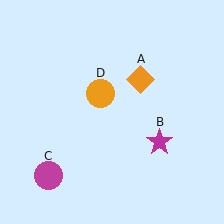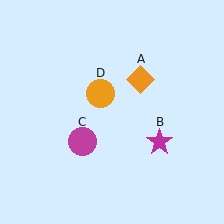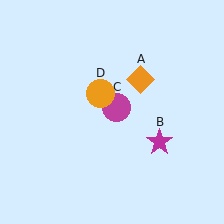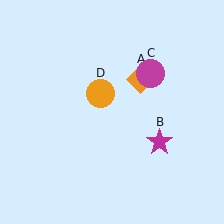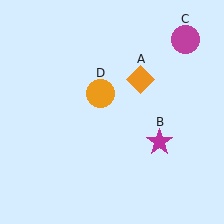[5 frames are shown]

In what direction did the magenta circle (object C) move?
The magenta circle (object C) moved up and to the right.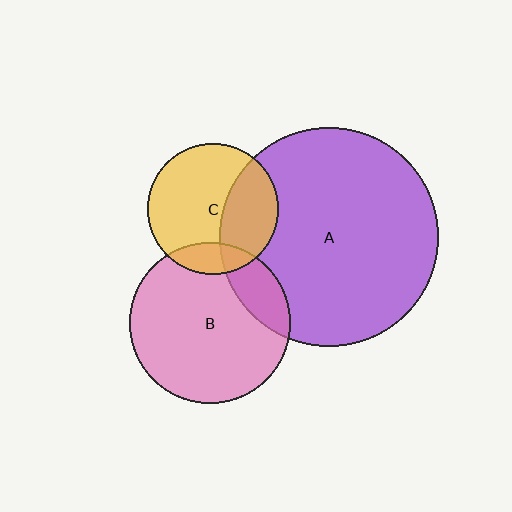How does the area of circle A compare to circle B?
Approximately 1.8 times.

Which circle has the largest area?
Circle A (purple).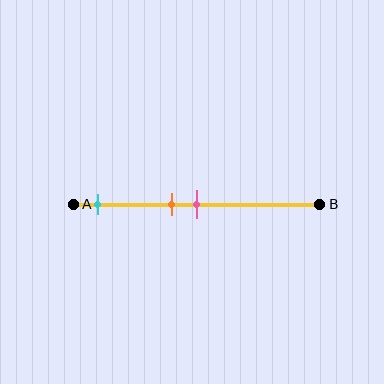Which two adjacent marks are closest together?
The orange and pink marks are the closest adjacent pair.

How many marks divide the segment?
There are 3 marks dividing the segment.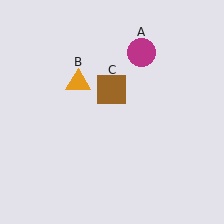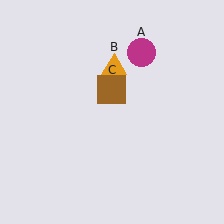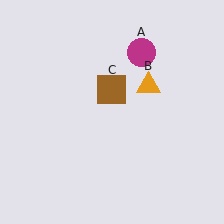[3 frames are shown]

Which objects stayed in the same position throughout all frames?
Magenta circle (object A) and brown square (object C) remained stationary.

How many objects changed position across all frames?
1 object changed position: orange triangle (object B).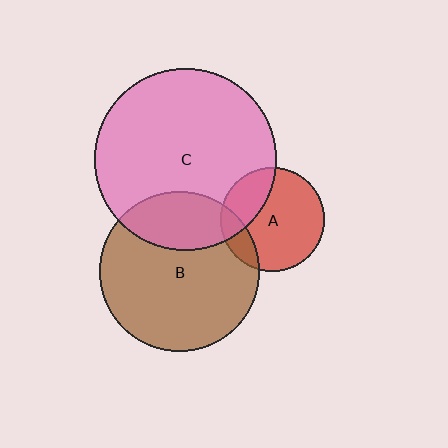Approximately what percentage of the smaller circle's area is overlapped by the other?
Approximately 25%.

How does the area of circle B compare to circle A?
Approximately 2.4 times.